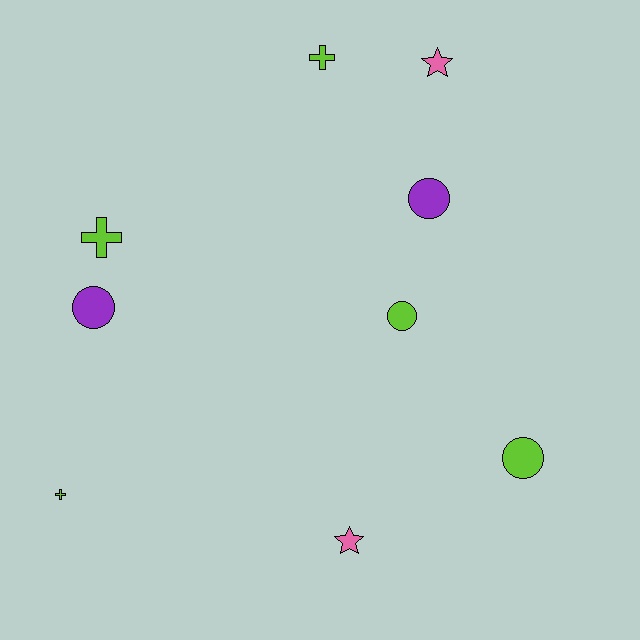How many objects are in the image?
There are 9 objects.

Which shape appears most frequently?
Circle, with 4 objects.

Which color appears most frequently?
Lime, with 5 objects.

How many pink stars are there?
There are 2 pink stars.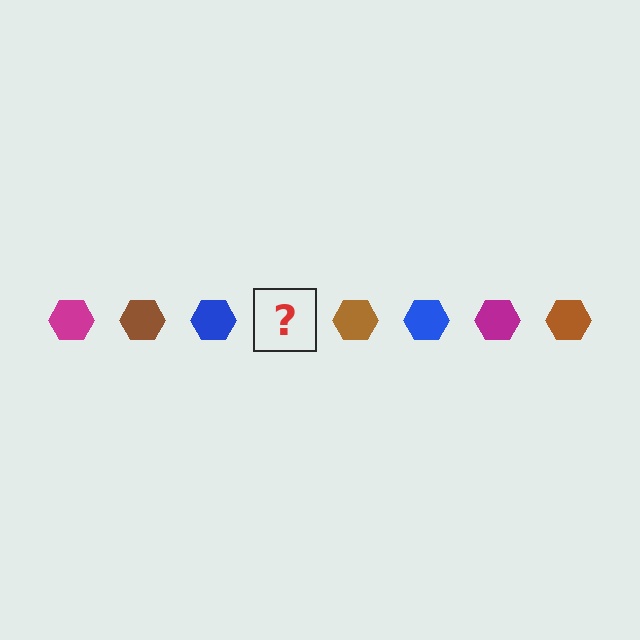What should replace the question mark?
The question mark should be replaced with a magenta hexagon.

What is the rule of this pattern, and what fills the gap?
The rule is that the pattern cycles through magenta, brown, blue hexagons. The gap should be filled with a magenta hexagon.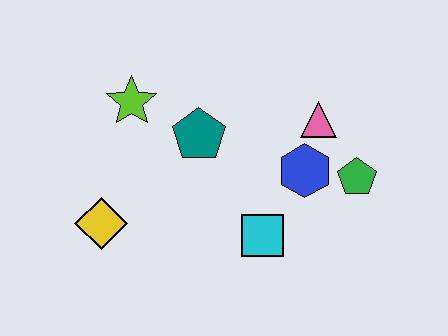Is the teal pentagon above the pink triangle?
No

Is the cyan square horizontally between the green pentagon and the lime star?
Yes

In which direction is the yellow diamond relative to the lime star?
The yellow diamond is below the lime star.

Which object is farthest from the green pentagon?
The yellow diamond is farthest from the green pentagon.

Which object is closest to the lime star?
The teal pentagon is closest to the lime star.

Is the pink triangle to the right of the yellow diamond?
Yes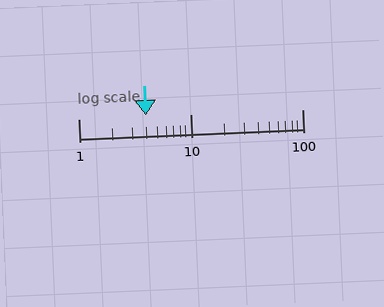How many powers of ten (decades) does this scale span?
The scale spans 2 decades, from 1 to 100.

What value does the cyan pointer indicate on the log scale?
The pointer indicates approximately 4.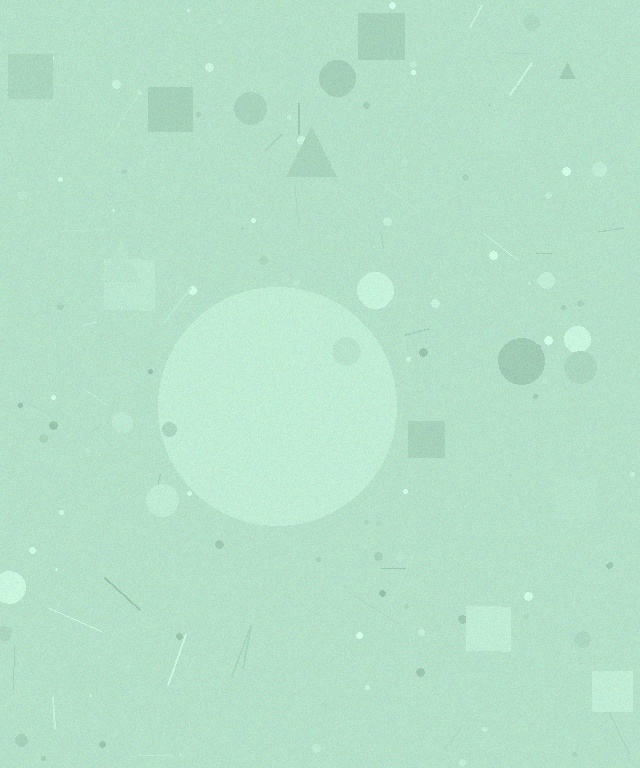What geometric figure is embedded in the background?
A circle is embedded in the background.